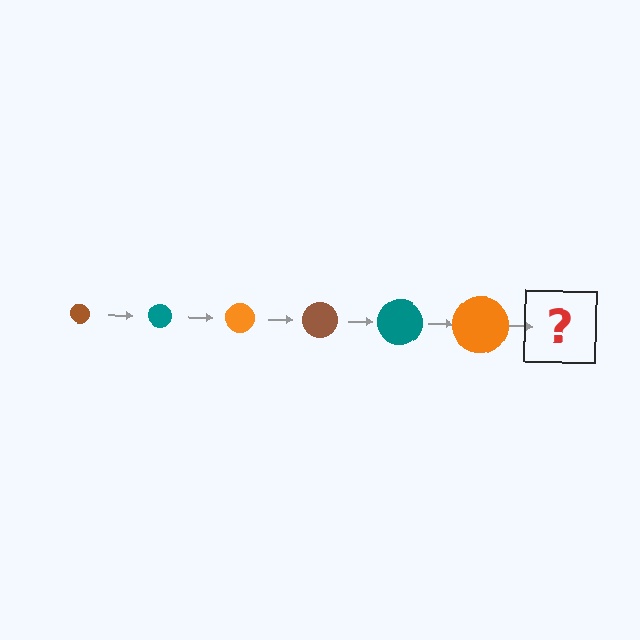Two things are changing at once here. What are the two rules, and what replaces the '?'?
The two rules are that the circle grows larger each step and the color cycles through brown, teal, and orange. The '?' should be a brown circle, larger than the previous one.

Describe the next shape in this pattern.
It should be a brown circle, larger than the previous one.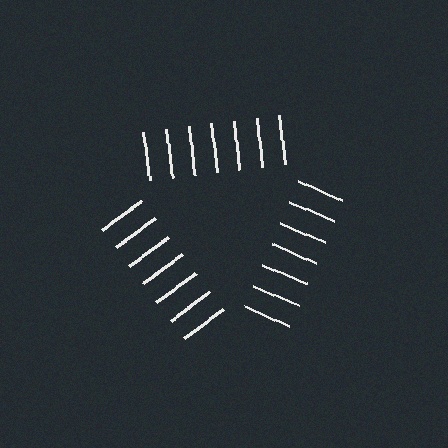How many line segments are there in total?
21 — 7 along each of the 3 edges.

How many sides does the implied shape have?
3 sides — the line-ends trace a triangle.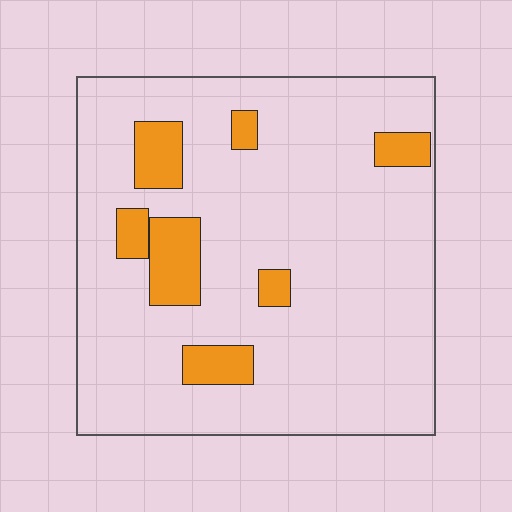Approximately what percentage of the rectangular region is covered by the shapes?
Approximately 15%.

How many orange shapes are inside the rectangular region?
7.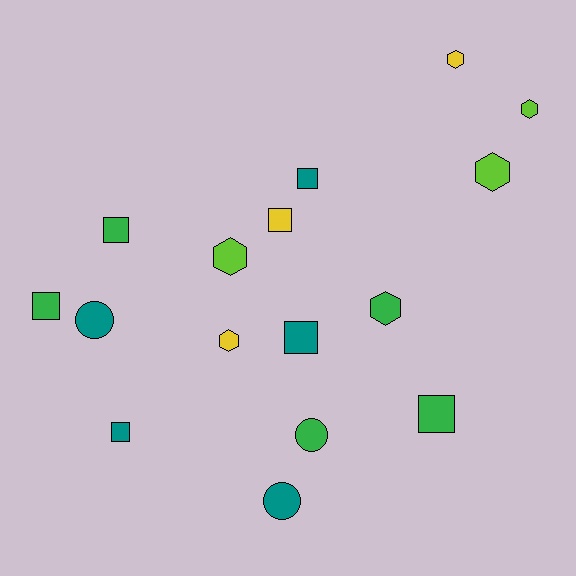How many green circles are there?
There is 1 green circle.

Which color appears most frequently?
Green, with 5 objects.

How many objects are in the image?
There are 16 objects.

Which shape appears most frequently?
Square, with 7 objects.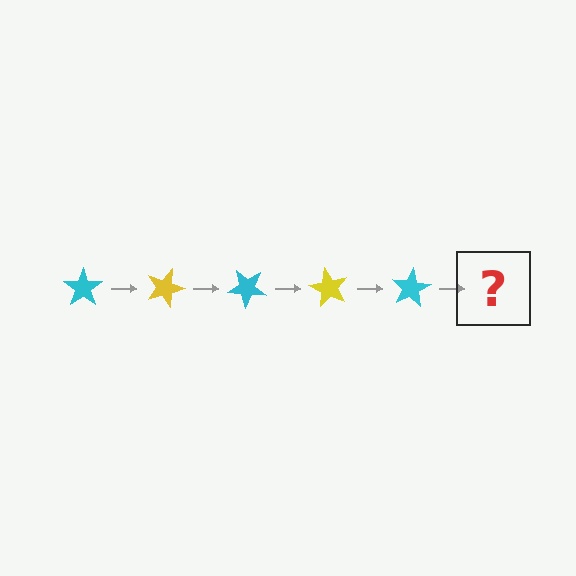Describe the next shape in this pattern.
It should be a yellow star, rotated 100 degrees from the start.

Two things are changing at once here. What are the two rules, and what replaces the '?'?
The two rules are that it rotates 20 degrees each step and the color cycles through cyan and yellow. The '?' should be a yellow star, rotated 100 degrees from the start.